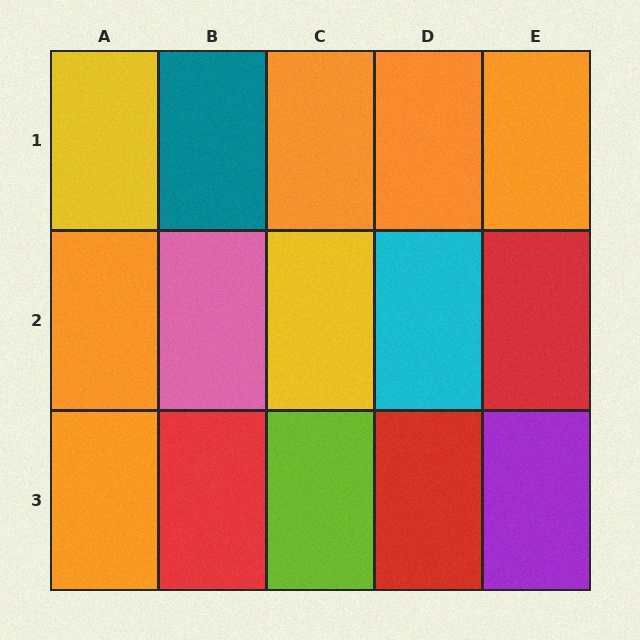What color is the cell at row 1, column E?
Orange.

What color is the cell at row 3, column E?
Purple.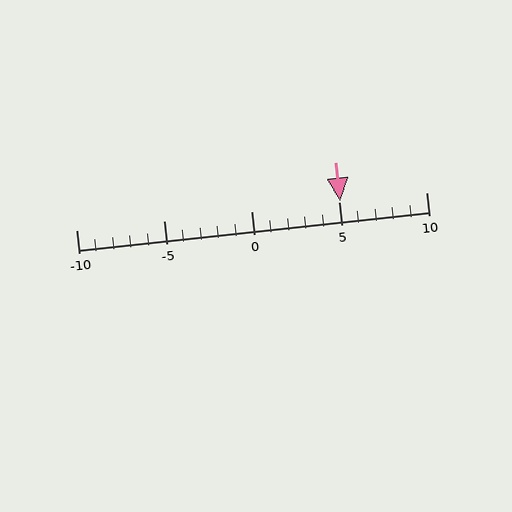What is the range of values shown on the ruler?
The ruler shows values from -10 to 10.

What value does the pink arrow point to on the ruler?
The pink arrow points to approximately 5.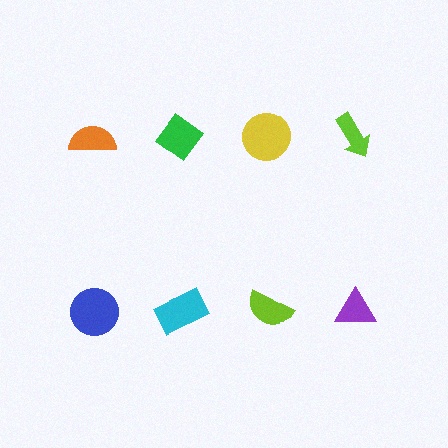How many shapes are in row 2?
4 shapes.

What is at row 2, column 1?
A blue circle.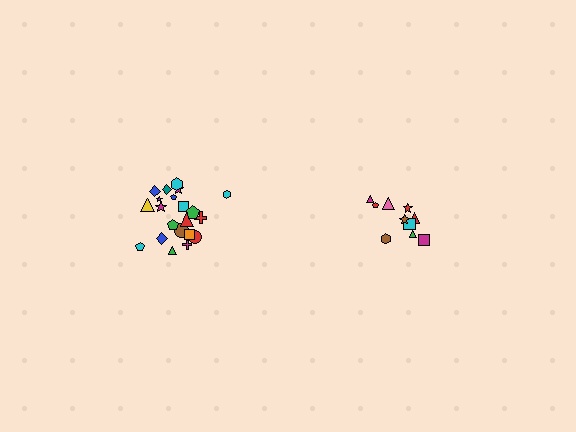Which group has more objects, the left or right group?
The left group.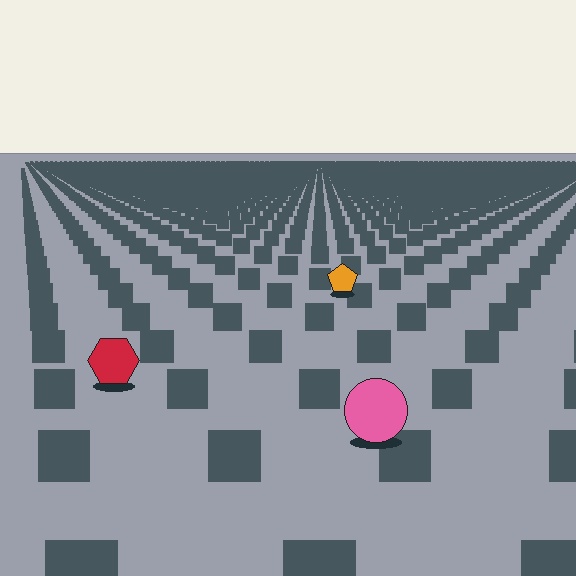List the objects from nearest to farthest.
From nearest to farthest: the pink circle, the red hexagon, the orange pentagon.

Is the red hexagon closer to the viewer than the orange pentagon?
Yes. The red hexagon is closer — you can tell from the texture gradient: the ground texture is coarser near it.